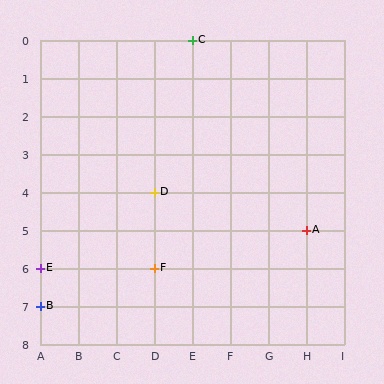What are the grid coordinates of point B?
Point B is at grid coordinates (A, 7).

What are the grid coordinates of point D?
Point D is at grid coordinates (D, 4).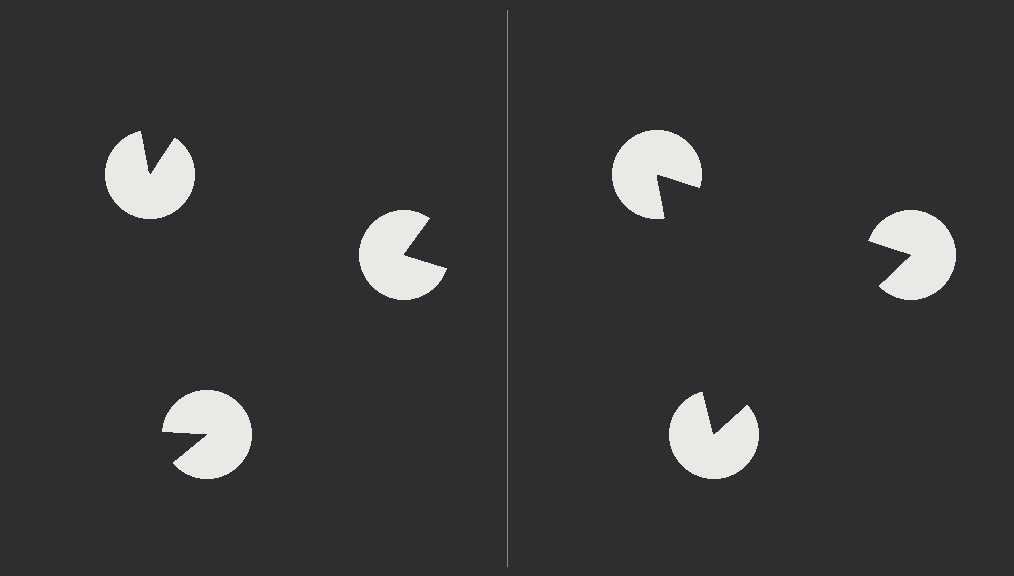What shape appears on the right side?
An illusory triangle.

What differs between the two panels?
The pac-man discs are positioned identically on both sides; only the wedge orientations differ. On the right they align to a triangle; on the left they are misaligned.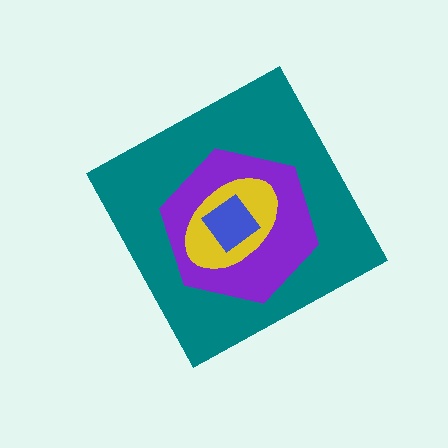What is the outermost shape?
The teal diamond.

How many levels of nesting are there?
4.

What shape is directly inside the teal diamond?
The purple hexagon.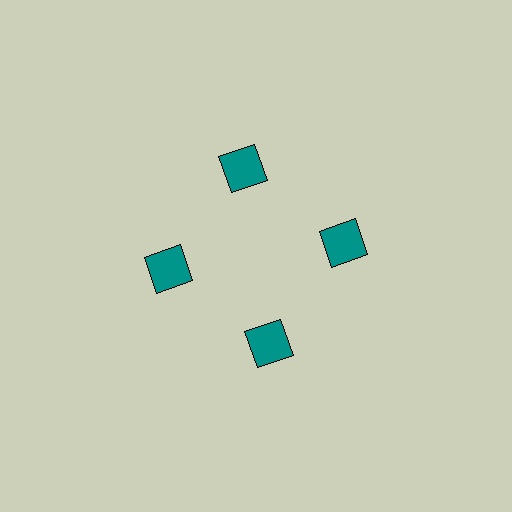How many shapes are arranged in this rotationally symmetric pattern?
There are 4 shapes, arranged in 4 groups of 1.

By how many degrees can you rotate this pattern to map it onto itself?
The pattern maps onto itself every 90 degrees of rotation.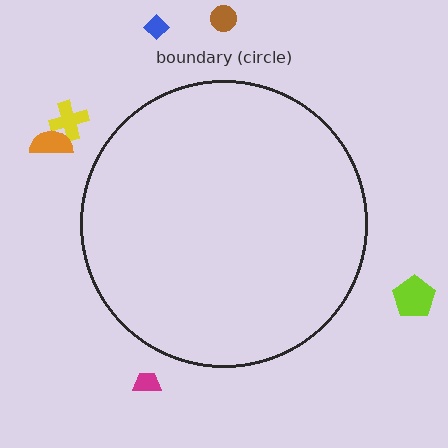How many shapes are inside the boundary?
0 inside, 6 outside.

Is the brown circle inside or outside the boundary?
Outside.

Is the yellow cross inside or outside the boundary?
Outside.